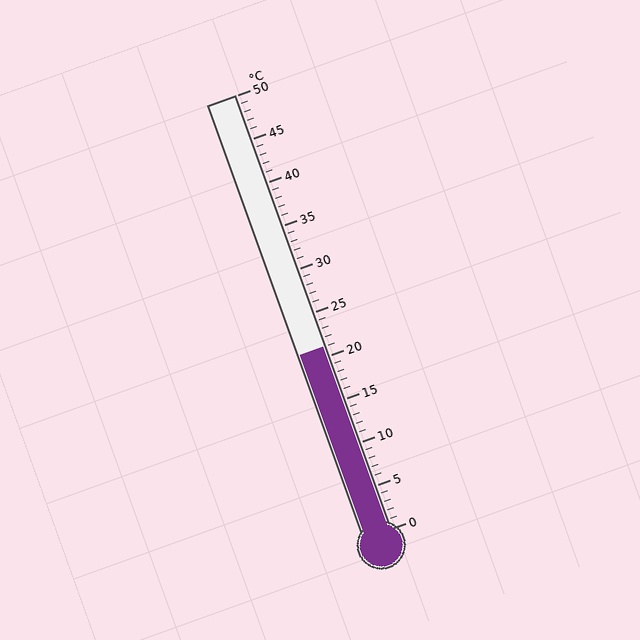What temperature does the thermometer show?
The thermometer shows approximately 21°C.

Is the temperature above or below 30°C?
The temperature is below 30°C.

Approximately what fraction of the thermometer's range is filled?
The thermometer is filled to approximately 40% of its range.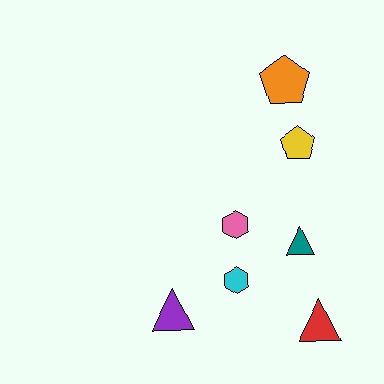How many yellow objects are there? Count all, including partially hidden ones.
There is 1 yellow object.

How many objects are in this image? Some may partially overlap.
There are 7 objects.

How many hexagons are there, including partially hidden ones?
There are 2 hexagons.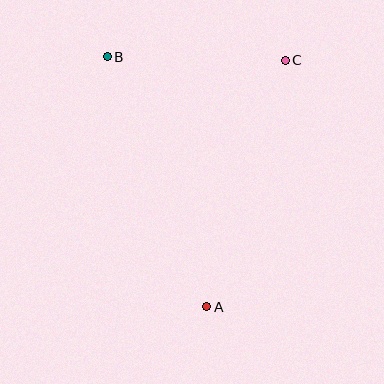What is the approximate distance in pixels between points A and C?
The distance between A and C is approximately 259 pixels.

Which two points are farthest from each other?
Points A and B are farthest from each other.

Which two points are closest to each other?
Points B and C are closest to each other.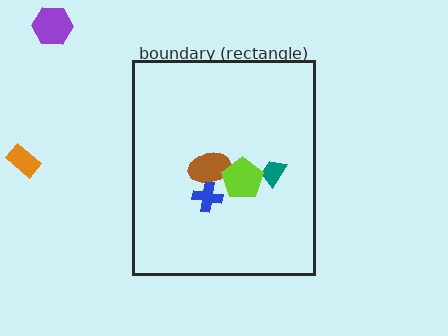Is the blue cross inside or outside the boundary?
Inside.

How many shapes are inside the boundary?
4 inside, 2 outside.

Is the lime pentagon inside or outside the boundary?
Inside.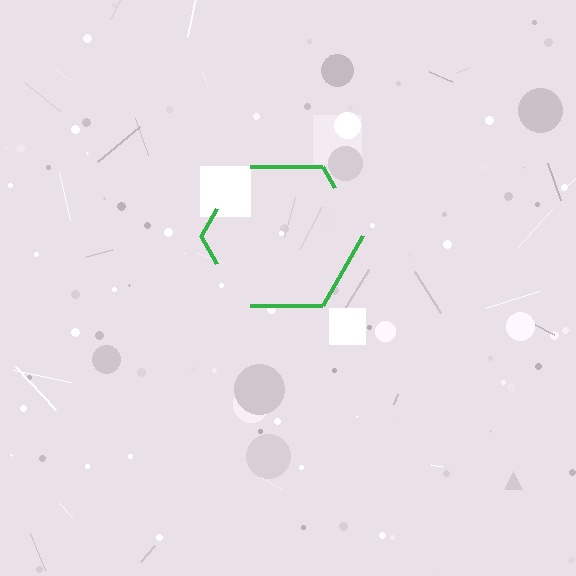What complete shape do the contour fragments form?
The contour fragments form a hexagon.